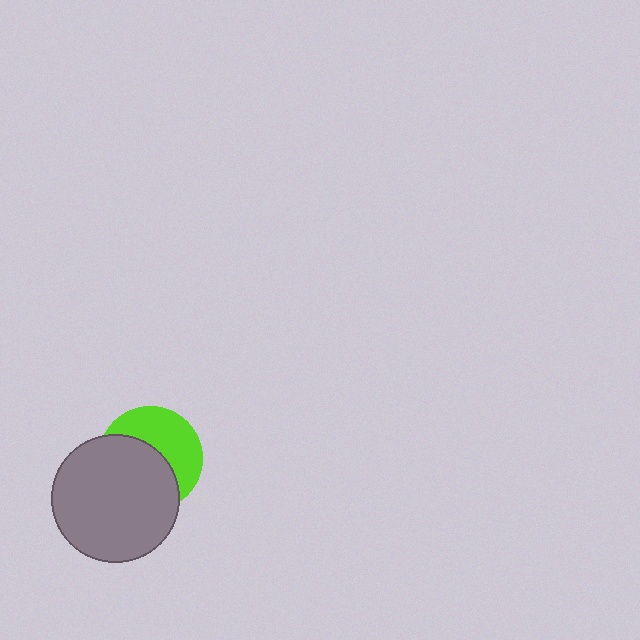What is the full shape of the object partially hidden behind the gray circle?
The partially hidden object is a lime circle.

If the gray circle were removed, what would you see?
You would see the complete lime circle.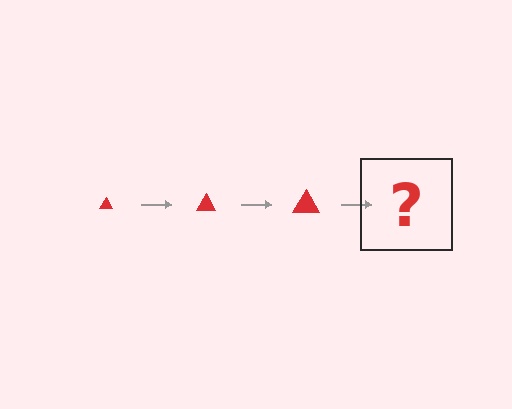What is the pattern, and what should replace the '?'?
The pattern is that the triangle gets progressively larger each step. The '?' should be a red triangle, larger than the previous one.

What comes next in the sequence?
The next element should be a red triangle, larger than the previous one.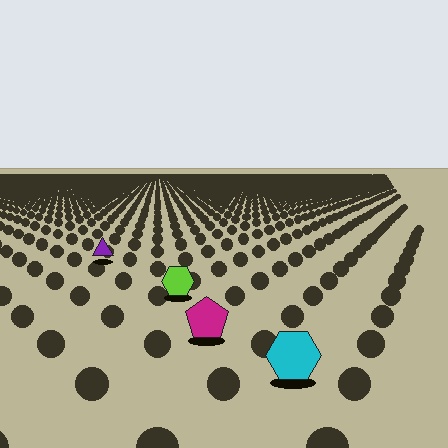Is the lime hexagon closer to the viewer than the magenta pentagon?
No. The magenta pentagon is closer — you can tell from the texture gradient: the ground texture is coarser near it.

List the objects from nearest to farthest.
From nearest to farthest: the cyan hexagon, the magenta pentagon, the lime hexagon, the purple triangle.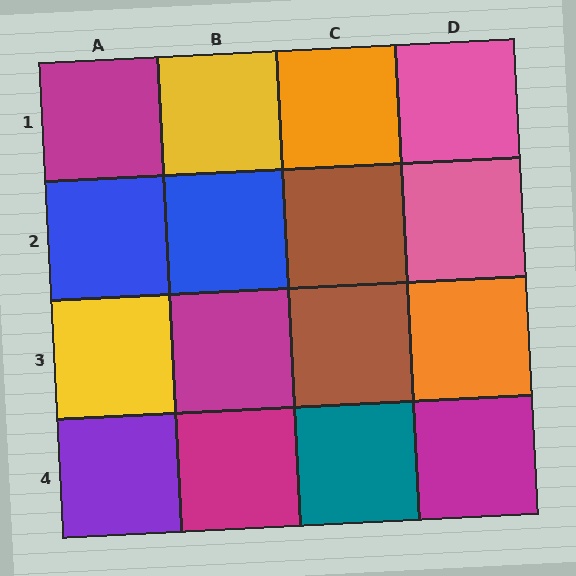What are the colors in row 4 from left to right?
Purple, magenta, teal, magenta.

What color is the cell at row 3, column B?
Magenta.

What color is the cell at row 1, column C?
Orange.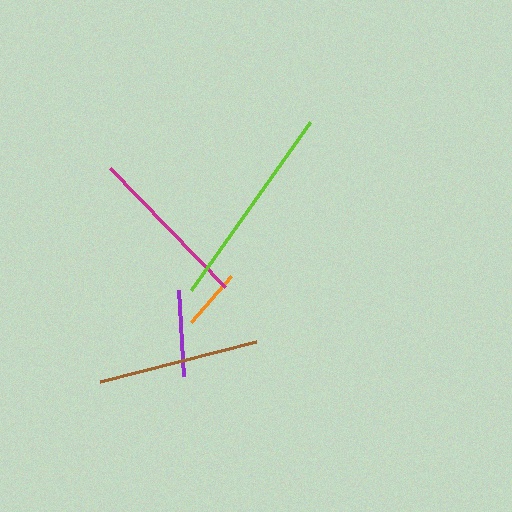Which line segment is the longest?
The lime line is the longest at approximately 206 pixels.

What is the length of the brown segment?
The brown segment is approximately 161 pixels long.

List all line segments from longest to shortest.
From longest to shortest: lime, magenta, brown, purple, orange.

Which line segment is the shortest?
The orange line is the shortest at approximately 61 pixels.